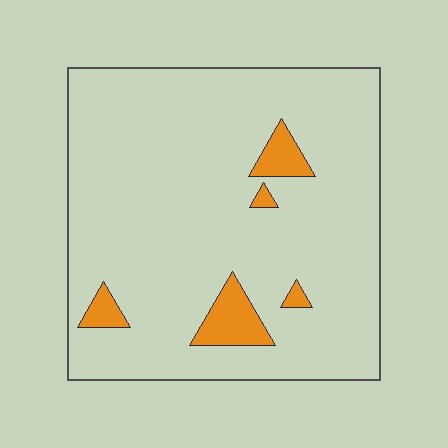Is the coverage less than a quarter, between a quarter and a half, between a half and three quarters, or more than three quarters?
Less than a quarter.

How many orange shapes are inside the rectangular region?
5.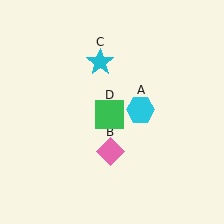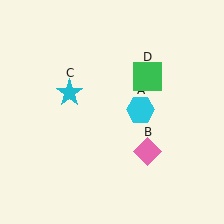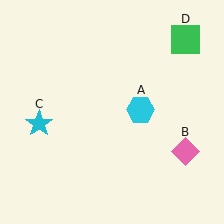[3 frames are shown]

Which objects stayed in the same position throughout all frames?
Cyan hexagon (object A) remained stationary.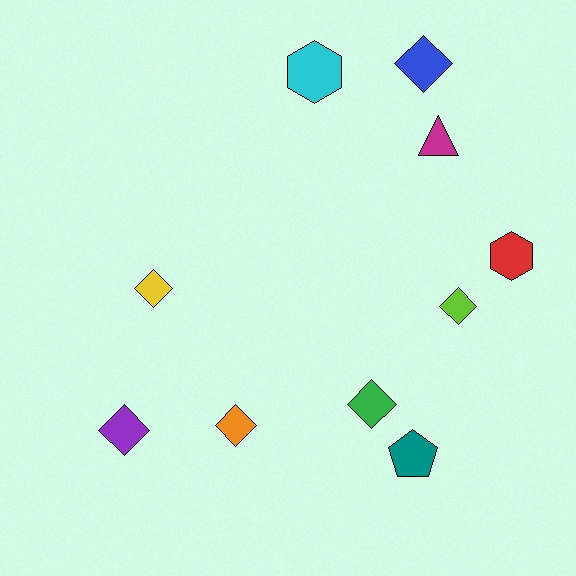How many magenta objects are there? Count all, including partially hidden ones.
There is 1 magenta object.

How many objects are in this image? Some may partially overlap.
There are 10 objects.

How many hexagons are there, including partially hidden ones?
There are 2 hexagons.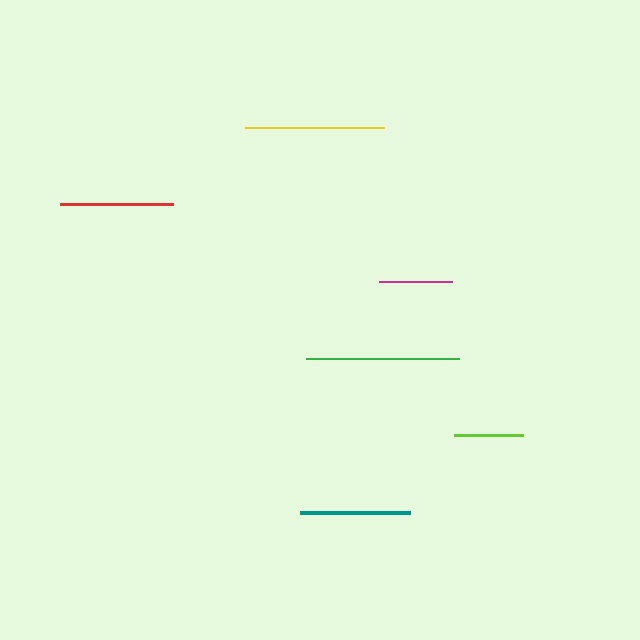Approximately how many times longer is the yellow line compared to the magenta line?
The yellow line is approximately 1.9 times the length of the magenta line.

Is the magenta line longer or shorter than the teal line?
The teal line is longer than the magenta line.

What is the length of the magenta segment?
The magenta segment is approximately 72 pixels long.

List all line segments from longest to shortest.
From longest to shortest: green, yellow, red, teal, magenta, lime.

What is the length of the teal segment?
The teal segment is approximately 110 pixels long.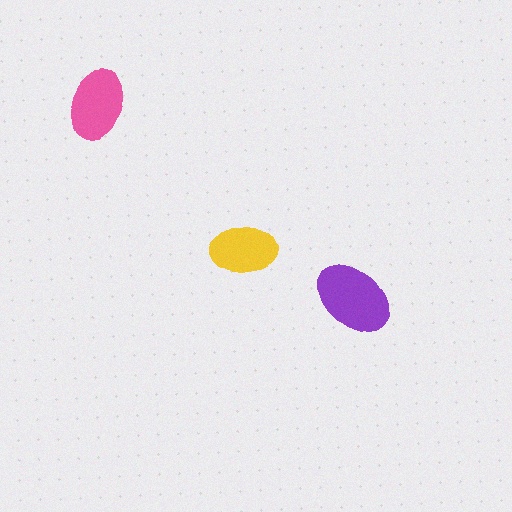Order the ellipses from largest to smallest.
the purple one, the pink one, the yellow one.